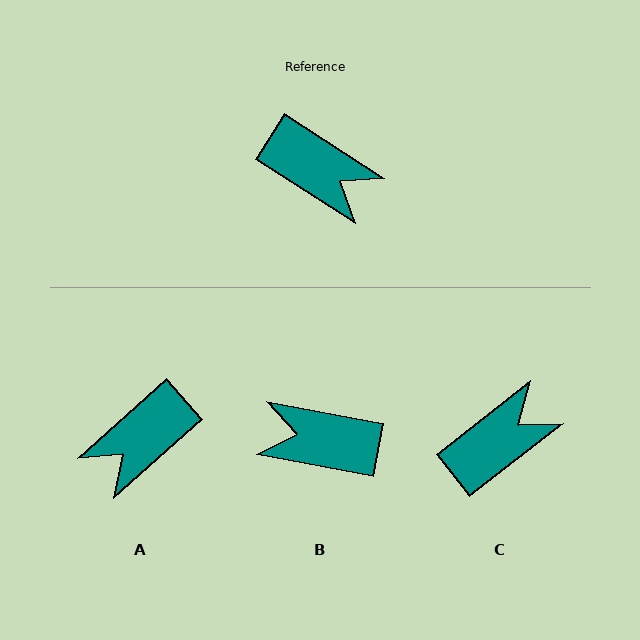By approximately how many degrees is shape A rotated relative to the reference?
Approximately 106 degrees clockwise.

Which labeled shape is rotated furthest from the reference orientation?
B, about 158 degrees away.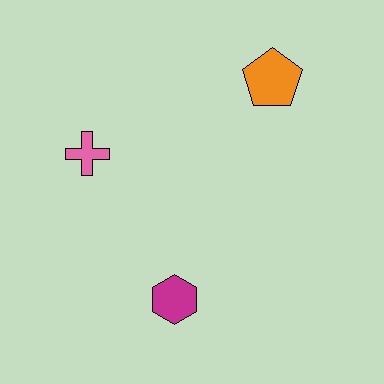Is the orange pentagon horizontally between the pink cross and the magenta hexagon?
No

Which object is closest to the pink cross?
The magenta hexagon is closest to the pink cross.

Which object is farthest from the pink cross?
The orange pentagon is farthest from the pink cross.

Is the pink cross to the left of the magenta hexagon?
Yes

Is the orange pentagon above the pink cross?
Yes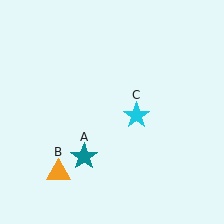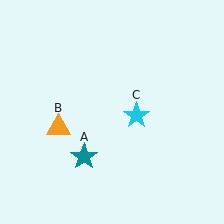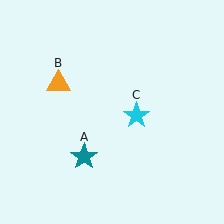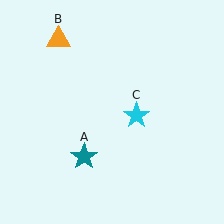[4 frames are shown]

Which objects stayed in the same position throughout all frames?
Teal star (object A) and cyan star (object C) remained stationary.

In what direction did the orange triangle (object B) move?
The orange triangle (object B) moved up.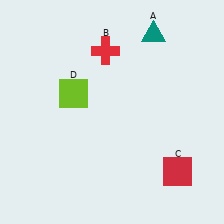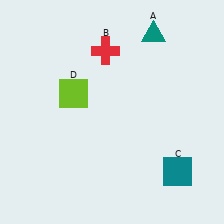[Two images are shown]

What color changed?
The square (C) changed from red in Image 1 to teal in Image 2.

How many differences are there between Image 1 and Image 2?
There is 1 difference between the two images.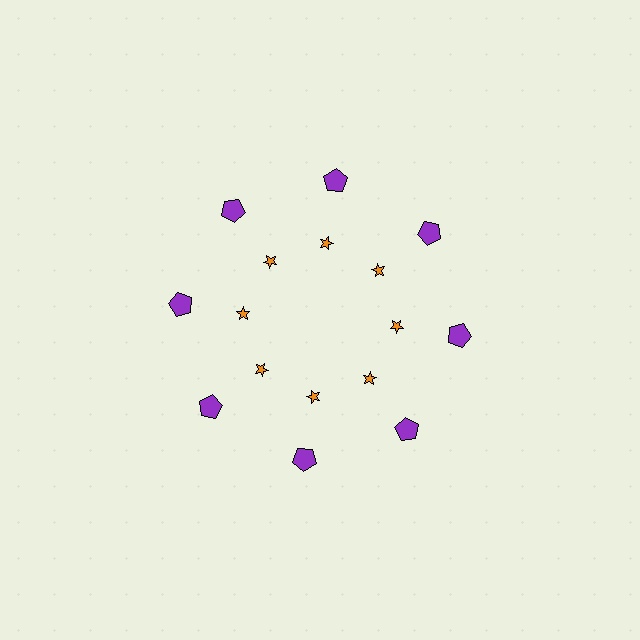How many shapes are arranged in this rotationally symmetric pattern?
There are 16 shapes, arranged in 8 groups of 2.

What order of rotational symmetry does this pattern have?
This pattern has 8-fold rotational symmetry.